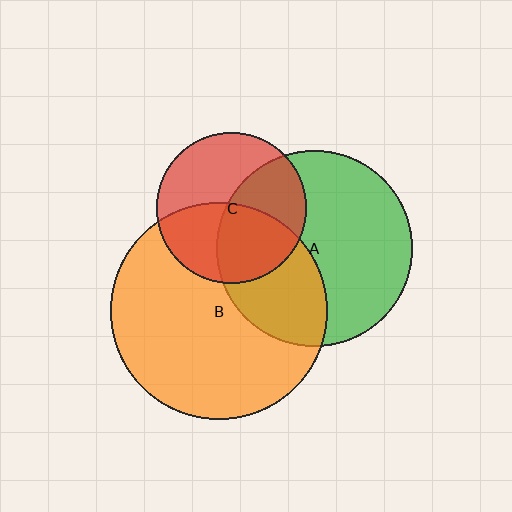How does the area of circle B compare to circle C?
Approximately 2.1 times.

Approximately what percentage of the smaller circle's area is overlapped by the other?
Approximately 45%.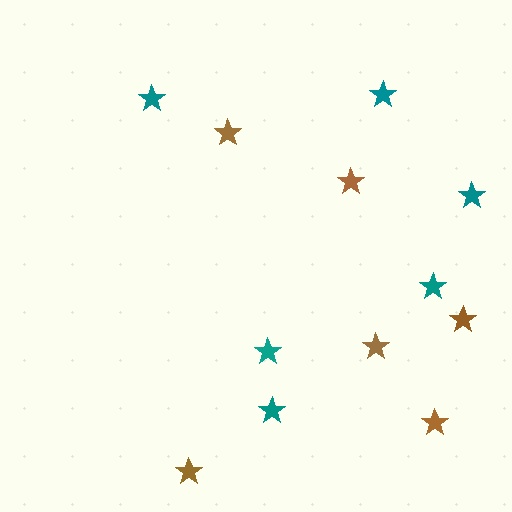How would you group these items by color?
There are 2 groups: one group of teal stars (6) and one group of brown stars (6).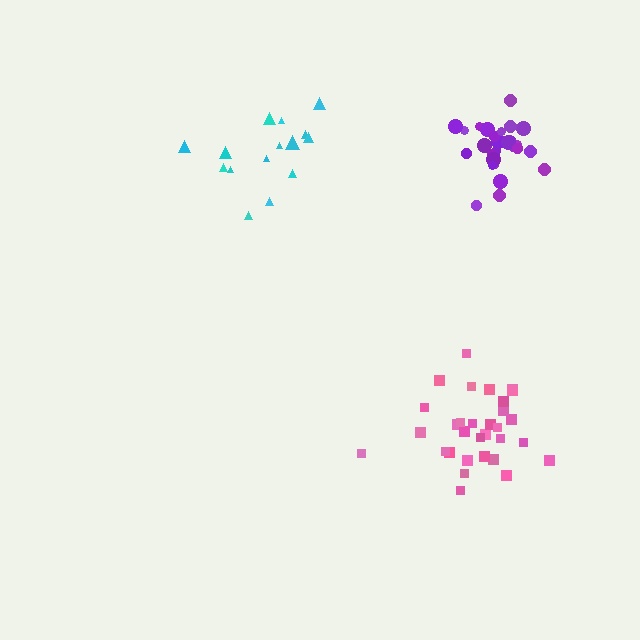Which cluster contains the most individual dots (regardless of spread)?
Pink (31).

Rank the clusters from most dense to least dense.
purple, pink, cyan.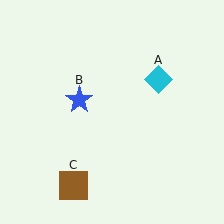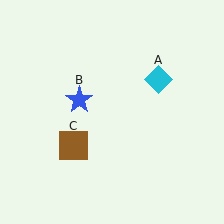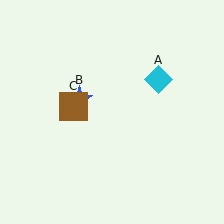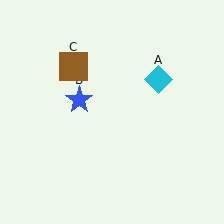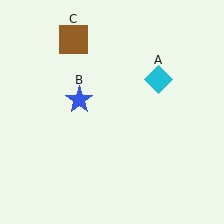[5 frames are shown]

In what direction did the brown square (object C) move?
The brown square (object C) moved up.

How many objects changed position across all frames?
1 object changed position: brown square (object C).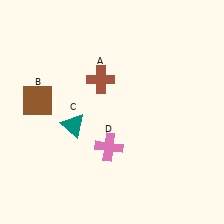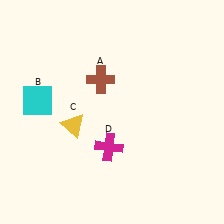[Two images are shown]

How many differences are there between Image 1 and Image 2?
There are 3 differences between the two images.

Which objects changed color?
B changed from brown to cyan. C changed from teal to yellow. D changed from pink to magenta.